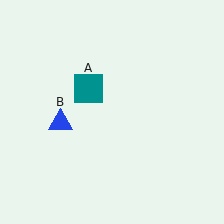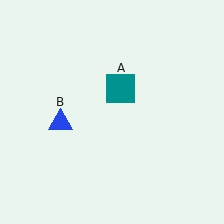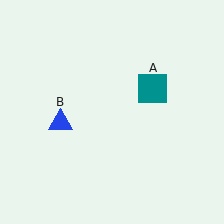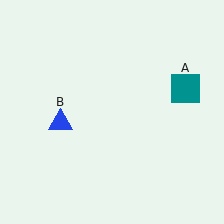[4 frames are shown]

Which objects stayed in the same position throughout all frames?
Blue triangle (object B) remained stationary.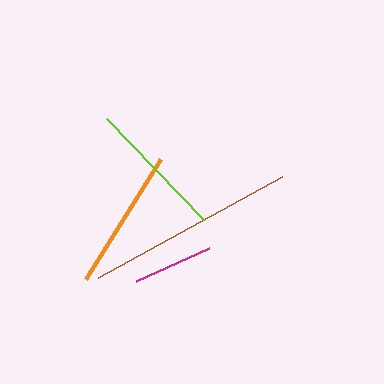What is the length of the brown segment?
The brown segment is approximately 210 pixels long.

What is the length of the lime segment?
The lime segment is approximately 140 pixels long.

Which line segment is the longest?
The brown line is the longest at approximately 210 pixels.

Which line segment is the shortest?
The magenta line is the shortest at approximately 80 pixels.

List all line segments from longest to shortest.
From longest to shortest: brown, orange, lime, magenta.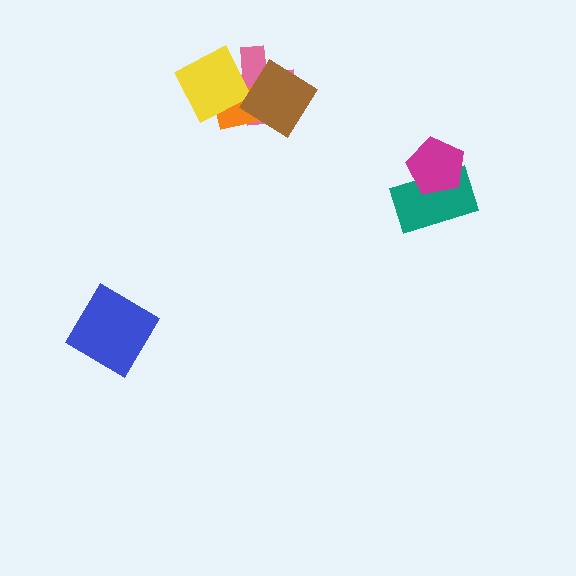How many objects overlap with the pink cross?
3 objects overlap with the pink cross.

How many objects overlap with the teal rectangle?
1 object overlaps with the teal rectangle.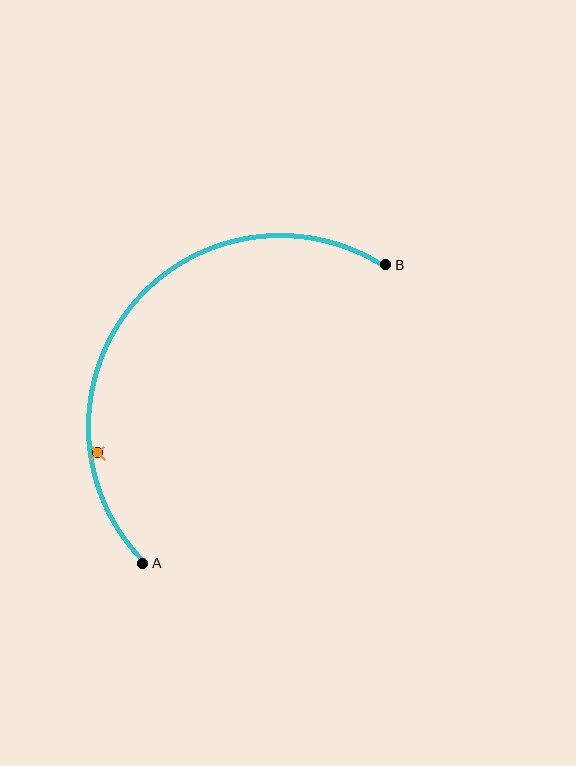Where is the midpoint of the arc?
The arc midpoint is the point on the curve farthest from the straight line joining A and B. It sits above and to the left of that line.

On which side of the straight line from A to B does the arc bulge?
The arc bulges above and to the left of the straight line connecting A and B.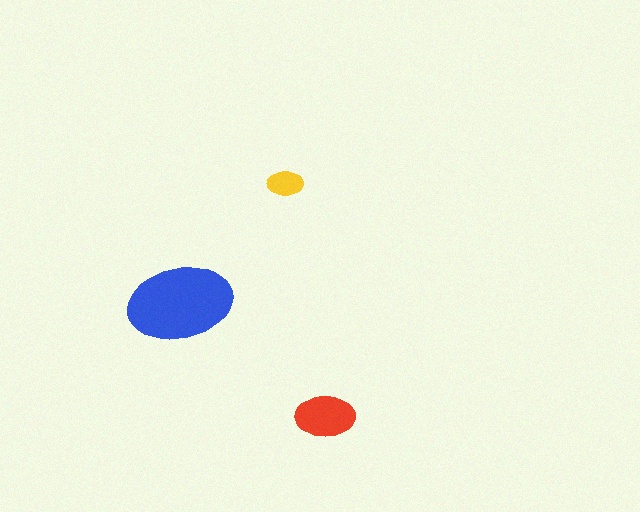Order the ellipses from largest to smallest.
the blue one, the red one, the yellow one.